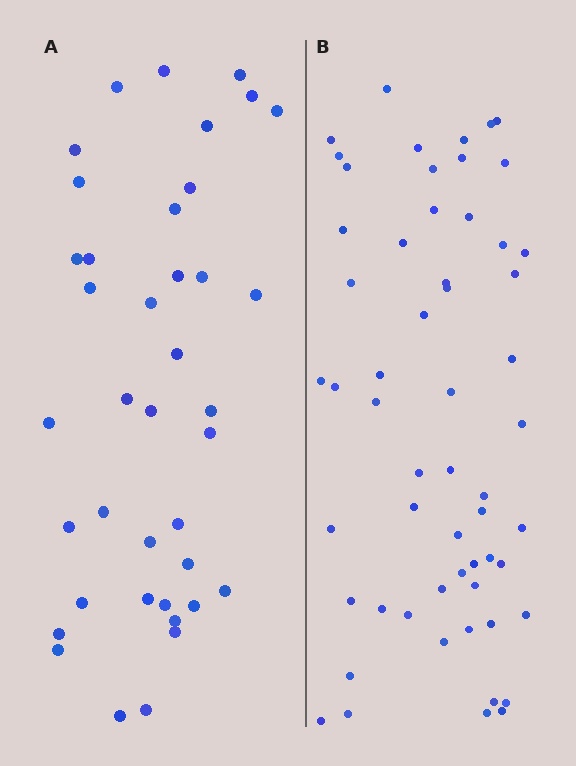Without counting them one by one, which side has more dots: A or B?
Region B (the right region) has more dots.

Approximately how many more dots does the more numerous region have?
Region B has approximately 20 more dots than region A.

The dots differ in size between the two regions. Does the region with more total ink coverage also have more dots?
No. Region A has more total ink coverage because its dots are larger, but region B actually contains more individual dots. Total area can be misleading — the number of items is what matters here.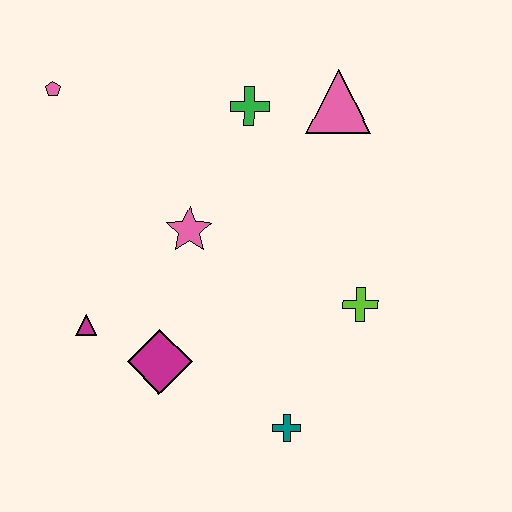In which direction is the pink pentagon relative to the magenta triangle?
The pink pentagon is above the magenta triangle.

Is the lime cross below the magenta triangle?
No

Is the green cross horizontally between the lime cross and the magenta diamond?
Yes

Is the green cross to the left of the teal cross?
Yes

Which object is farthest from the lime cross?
The pink pentagon is farthest from the lime cross.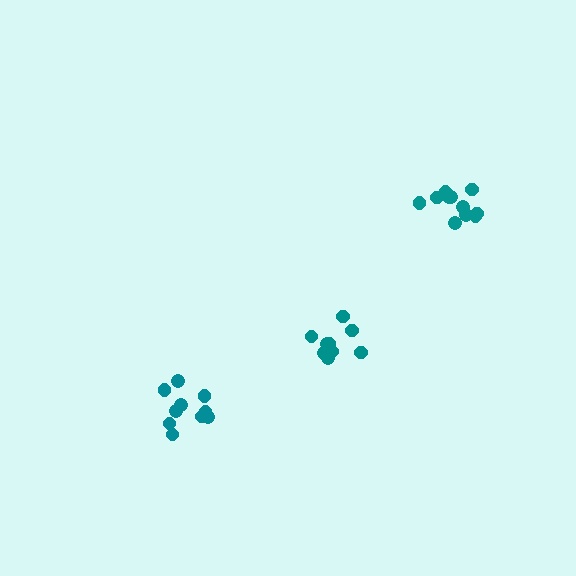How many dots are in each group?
Group 1: 9 dots, Group 2: 11 dots, Group 3: 10 dots (30 total).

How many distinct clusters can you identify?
There are 3 distinct clusters.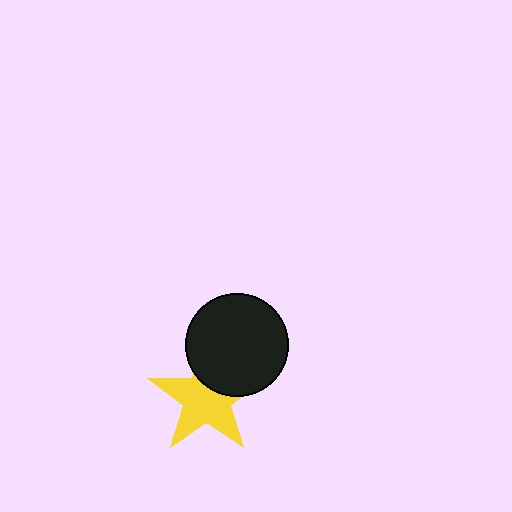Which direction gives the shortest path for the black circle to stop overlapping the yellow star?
Moving up gives the shortest separation.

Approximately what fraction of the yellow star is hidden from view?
Roughly 33% of the yellow star is hidden behind the black circle.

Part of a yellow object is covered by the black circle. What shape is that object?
It is a star.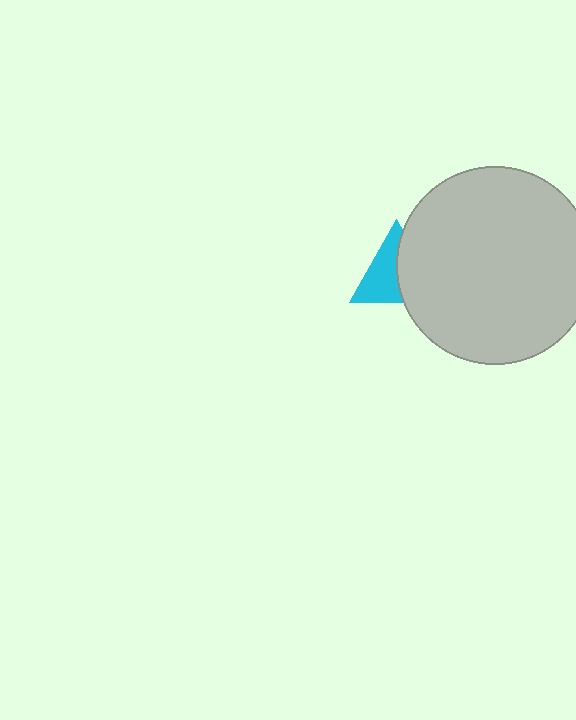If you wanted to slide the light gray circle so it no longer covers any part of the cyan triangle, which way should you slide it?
Slide it right — that is the most direct way to separate the two shapes.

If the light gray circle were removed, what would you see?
You would see the complete cyan triangle.